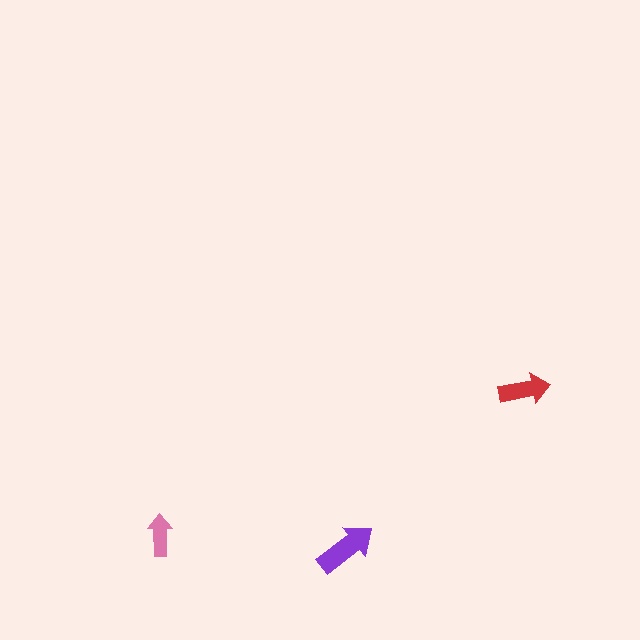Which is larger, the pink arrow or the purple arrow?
The purple one.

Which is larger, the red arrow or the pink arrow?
The red one.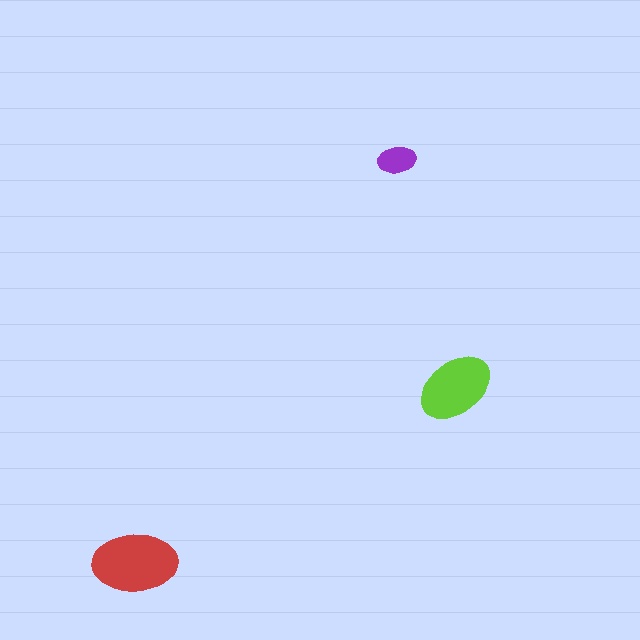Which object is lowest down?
The red ellipse is bottommost.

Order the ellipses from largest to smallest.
the red one, the lime one, the purple one.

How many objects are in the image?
There are 3 objects in the image.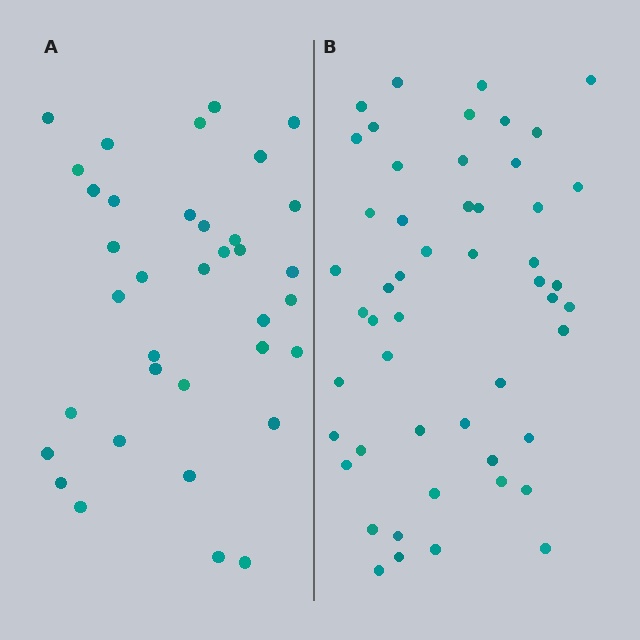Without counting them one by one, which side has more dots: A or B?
Region B (the right region) has more dots.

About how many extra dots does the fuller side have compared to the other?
Region B has approximately 15 more dots than region A.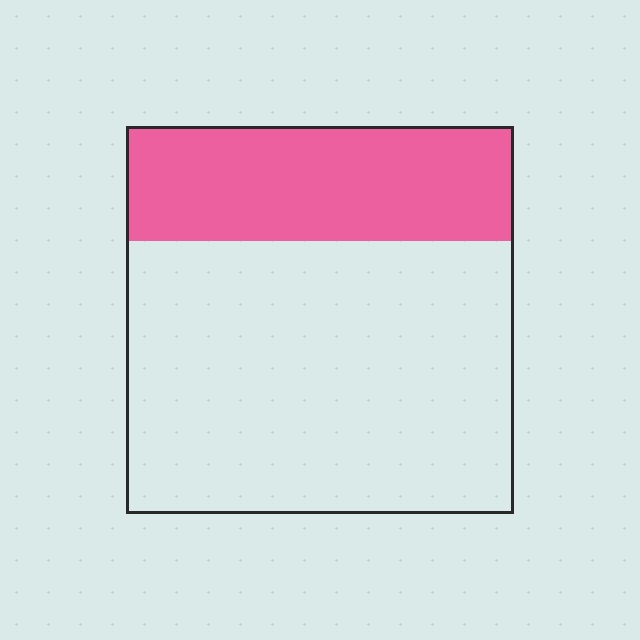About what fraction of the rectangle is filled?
About one third (1/3).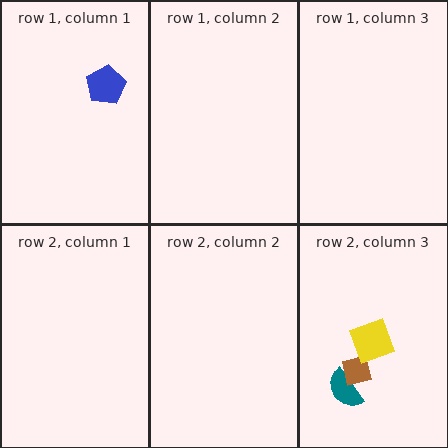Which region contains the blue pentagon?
The row 1, column 1 region.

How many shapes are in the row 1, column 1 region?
1.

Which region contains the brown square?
The row 2, column 3 region.